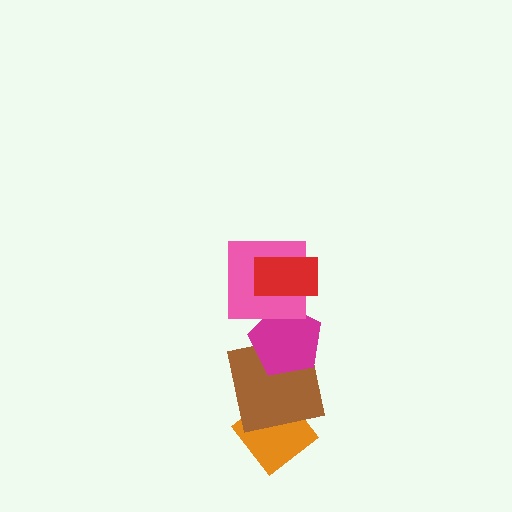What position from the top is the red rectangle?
The red rectangle is 1st from the top.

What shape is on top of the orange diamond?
The brown square is on top of the orange diamond.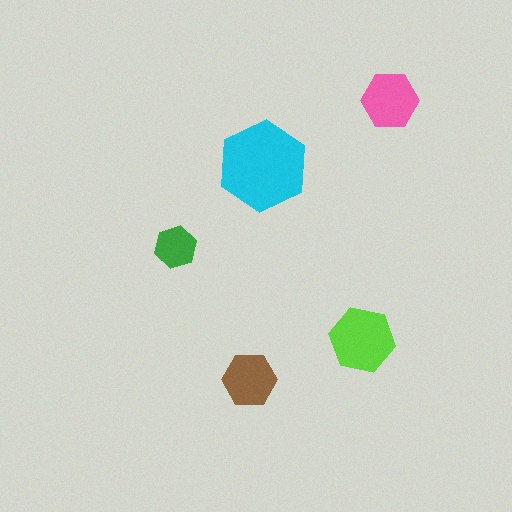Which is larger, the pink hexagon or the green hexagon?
The pink one.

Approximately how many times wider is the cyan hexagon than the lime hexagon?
About 1.5 times wider.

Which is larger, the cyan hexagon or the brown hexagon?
The cyan one.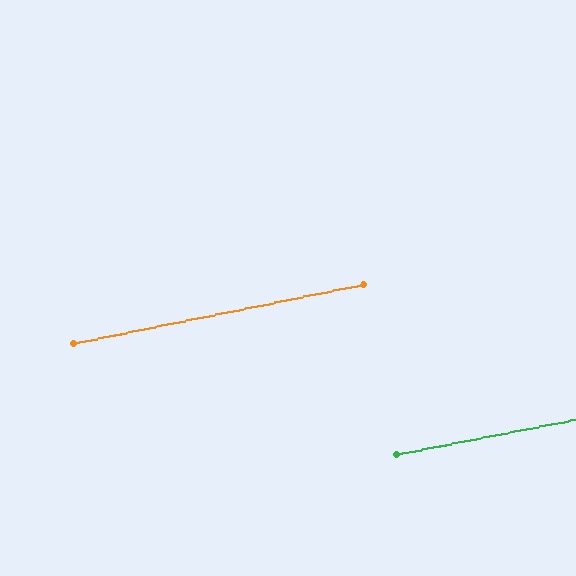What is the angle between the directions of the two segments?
Approximately 0 degrees.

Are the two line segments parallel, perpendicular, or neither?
Parallel — their directions differ by only 0.5°.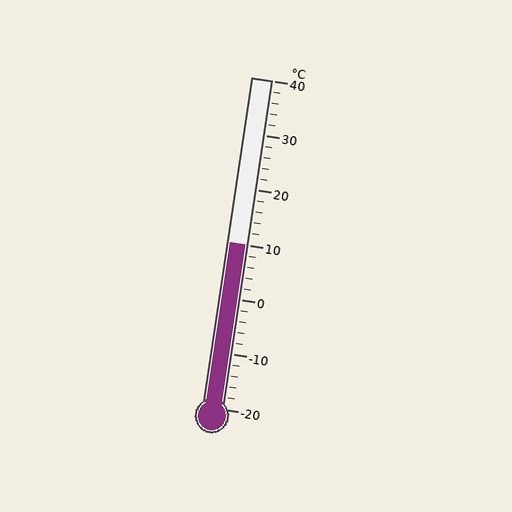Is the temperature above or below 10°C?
The temperature is at 10°C.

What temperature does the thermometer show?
The thermometer shows approximately 10°C.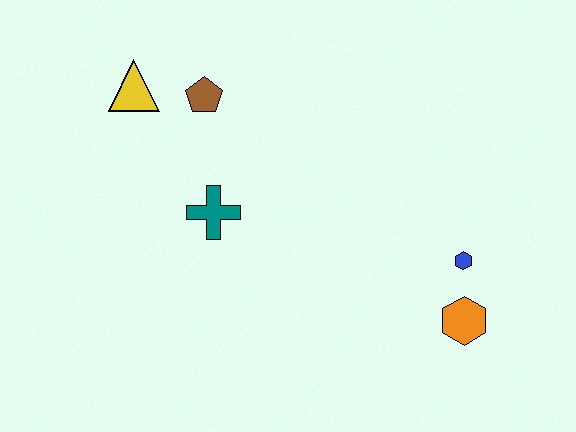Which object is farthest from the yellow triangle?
The orange hexagon is farthest from the yellow triangle.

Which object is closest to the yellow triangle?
The brown pentagon is closest to the yellow triangle.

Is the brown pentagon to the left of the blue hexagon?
Yes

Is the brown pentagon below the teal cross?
No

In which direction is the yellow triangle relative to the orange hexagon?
The yellow triangle is to the left of the orange hexagon.